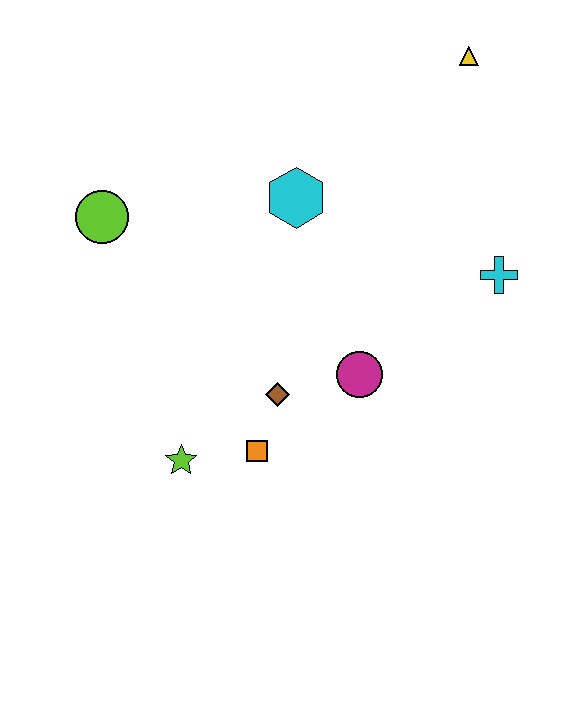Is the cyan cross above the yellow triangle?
No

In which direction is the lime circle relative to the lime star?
The lime circle is above the lime star.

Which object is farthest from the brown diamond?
The yellow triangle is farthest from the brown diamond.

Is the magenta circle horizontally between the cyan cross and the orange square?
Yes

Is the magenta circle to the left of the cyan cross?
Yes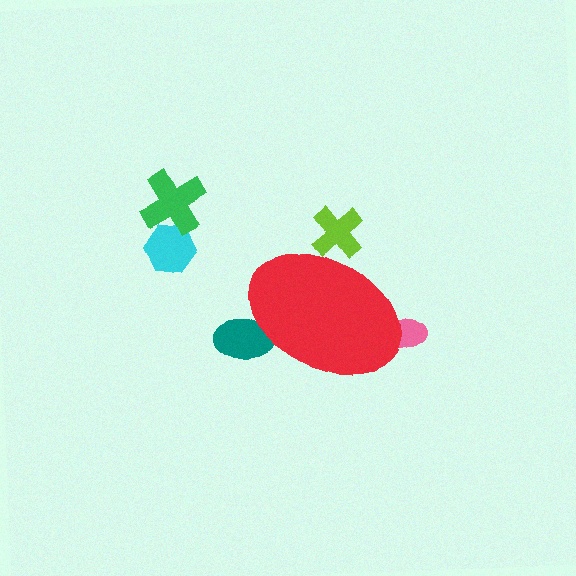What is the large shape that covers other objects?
A red ellipse.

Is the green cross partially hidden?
No, the green cross is fully visible.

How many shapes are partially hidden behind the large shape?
3 shapes are partially hidden.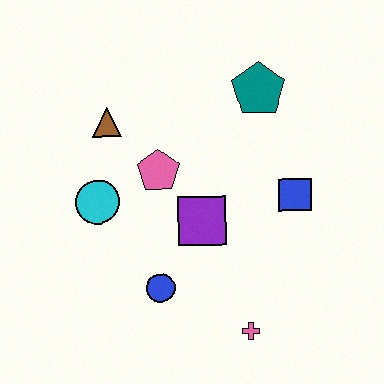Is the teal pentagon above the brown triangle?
Yes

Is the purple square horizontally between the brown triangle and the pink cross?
Yes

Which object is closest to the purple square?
The pink pentagon is closest to the purple square.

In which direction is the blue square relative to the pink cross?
The blue square is above the pink cross.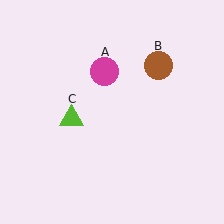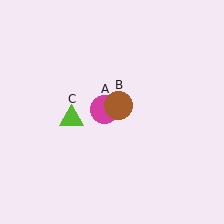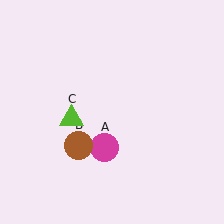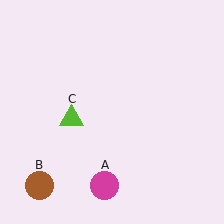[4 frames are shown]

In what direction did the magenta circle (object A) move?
The magenta circle (object A) moved down.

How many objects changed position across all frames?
2 objects changed position: magenta circle (object A), brown circle (object B).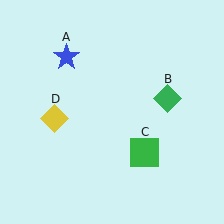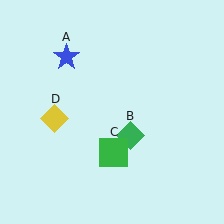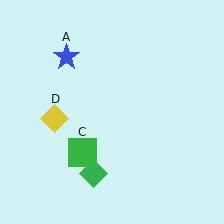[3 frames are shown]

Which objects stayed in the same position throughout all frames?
Blue star (object A) and yellow diamond (object D) remained stationary.